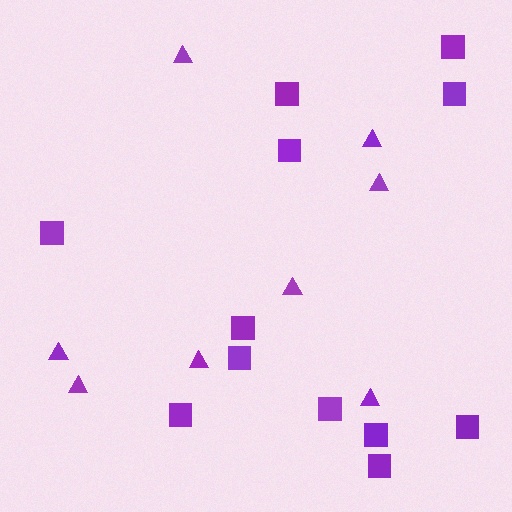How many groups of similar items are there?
There are 2 groups: one group of squares (12) and one group of triangles (8).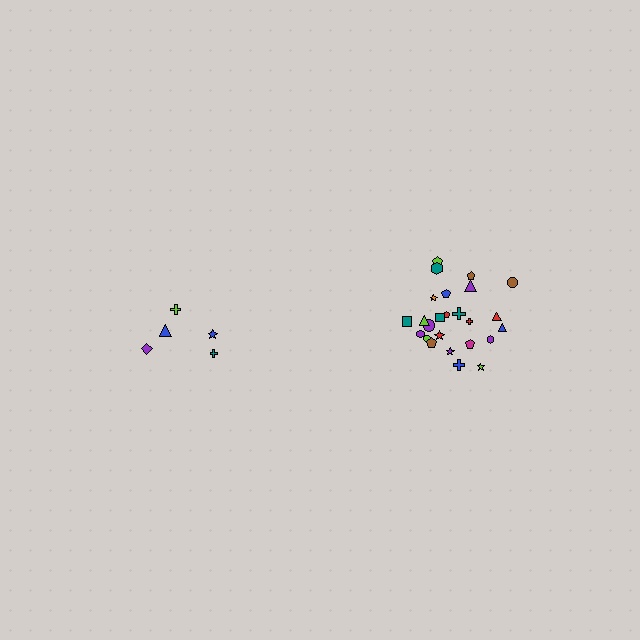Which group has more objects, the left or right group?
The right group.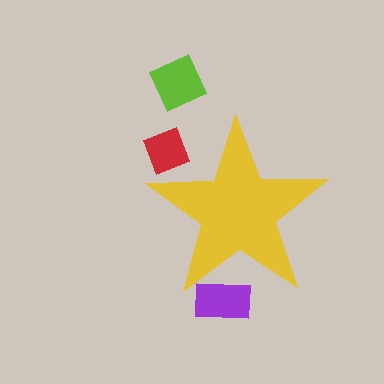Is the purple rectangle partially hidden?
Yes, the purple rectangle is partially hidden behind the yellow star.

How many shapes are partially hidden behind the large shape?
2 shapes are partially hidden.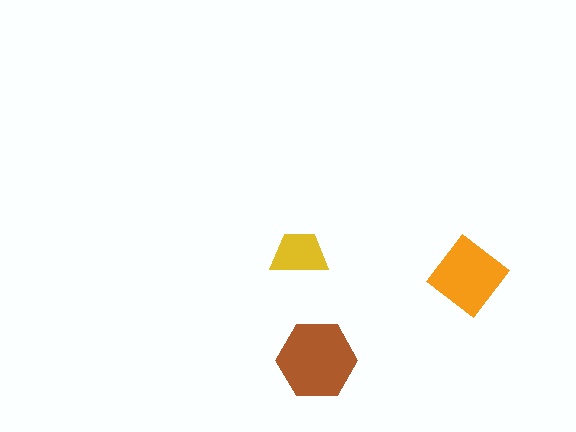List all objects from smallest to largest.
The yellow trapezoid, the orange diamond, the brown hexagon.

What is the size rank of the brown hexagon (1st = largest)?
1st.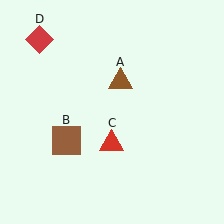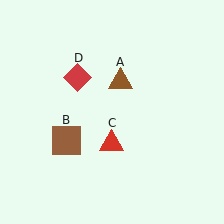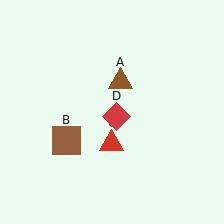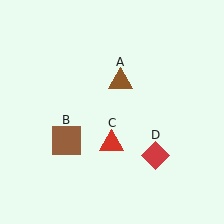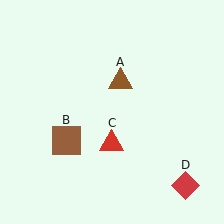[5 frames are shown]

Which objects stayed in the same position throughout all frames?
Brown triangle (object A) and brown square (object B) and red triangle (object C) remained stationary.